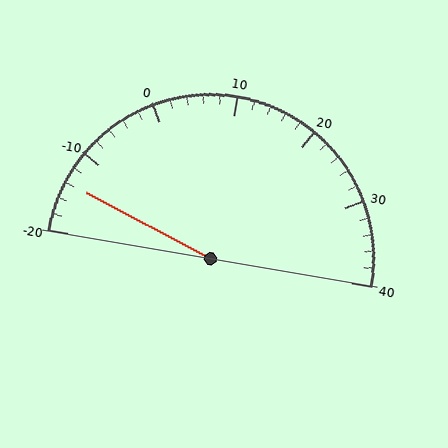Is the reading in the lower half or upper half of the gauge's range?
The reading is in the lower half of the range (-20 to 40).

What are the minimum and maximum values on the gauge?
The gauge ranges from -20 to 40.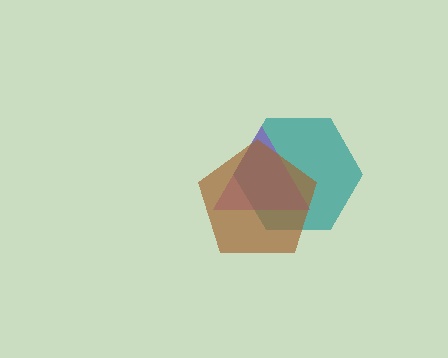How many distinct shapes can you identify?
There are 3 distinct shapes: a teal hexagon, a purple triangle, a brown pentagon.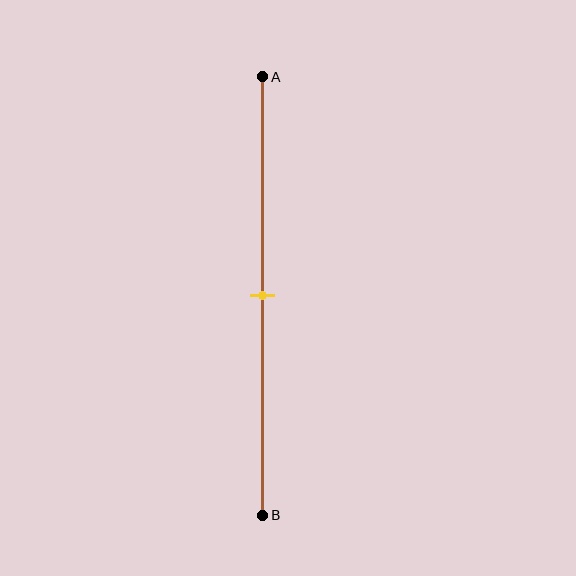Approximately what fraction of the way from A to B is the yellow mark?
The yellow mark is approximately 50% of the way from A to B.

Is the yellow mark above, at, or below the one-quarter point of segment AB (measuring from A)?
The yellow mark is below the one-quarter point of segment AB.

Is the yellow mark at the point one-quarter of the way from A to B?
No, the mark is at about 50% from A, not at the 25% one-quarter point.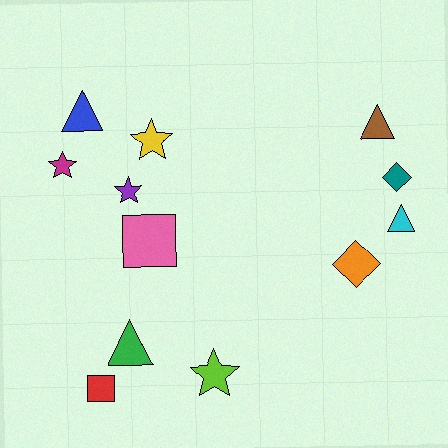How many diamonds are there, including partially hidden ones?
There are 2 diamonds.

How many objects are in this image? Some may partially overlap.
There are 12 objects.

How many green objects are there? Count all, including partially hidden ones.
There is 1 green object.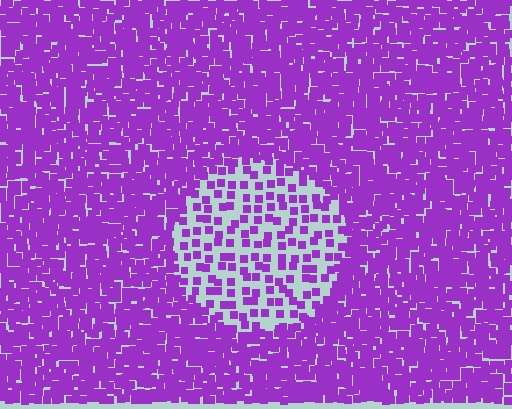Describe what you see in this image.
The image contains small purple elements arranged at two different densities. A circle-shaped region is visible where the elements are less densely packed than the surrounding area.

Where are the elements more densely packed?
The elements are more densely packed outside the circle boundary.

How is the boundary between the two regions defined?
The boundary is defined by a change in element density (approximately 2.7x ratio). All elements are the same color, size, and shape.